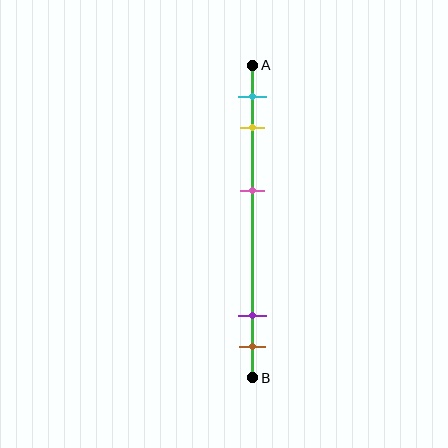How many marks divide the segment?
There are 5 marks dividing the segment.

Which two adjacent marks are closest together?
The purple and brown marks are the closest adjacent pair.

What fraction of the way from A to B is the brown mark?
The brown mark is approximately 90% (0.9) of the way from A to B.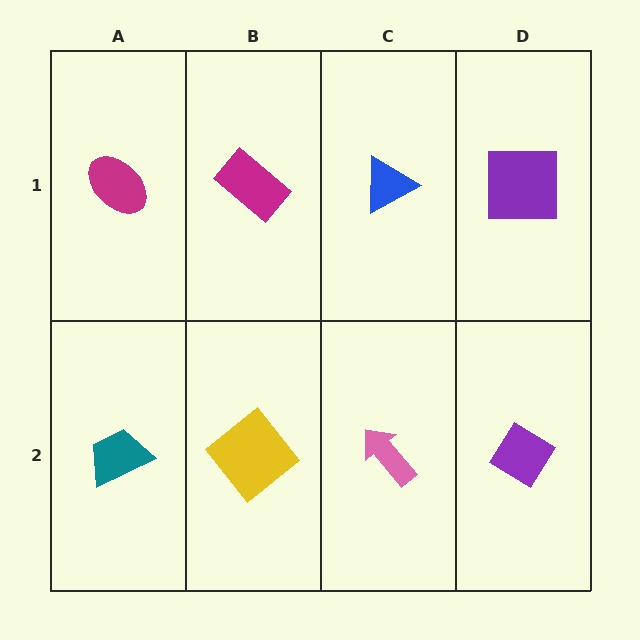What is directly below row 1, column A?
A teal trapezoid.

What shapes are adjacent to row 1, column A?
A teal trapezoid (row 2, column A), a magenta rectangle (row 1, column B).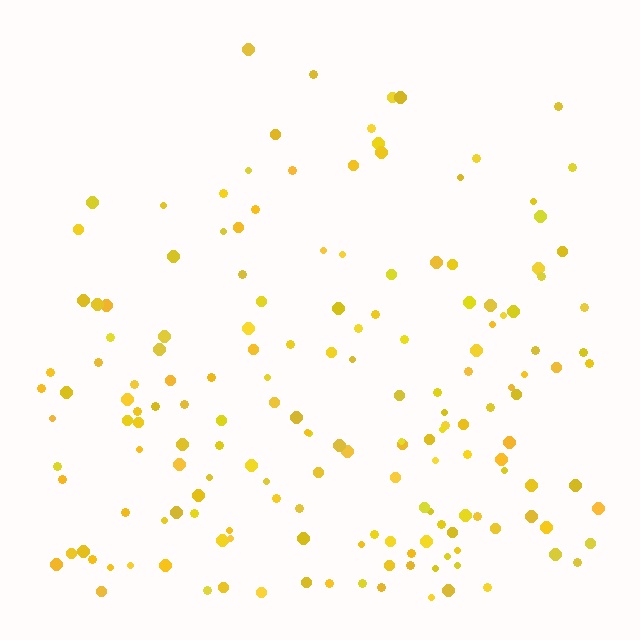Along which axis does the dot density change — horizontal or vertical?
Vertical.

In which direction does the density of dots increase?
From top to bottom, with the bottom side densest.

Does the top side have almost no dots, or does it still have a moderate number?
Still a moderate number, just noticeably fewer than the bottom.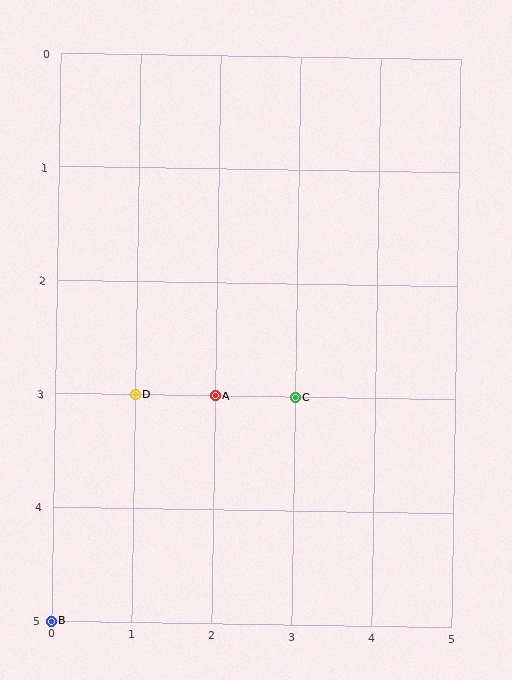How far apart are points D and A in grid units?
Points D and A are 1 column apart.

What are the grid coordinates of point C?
Point C is at grid coordinates (3, 3).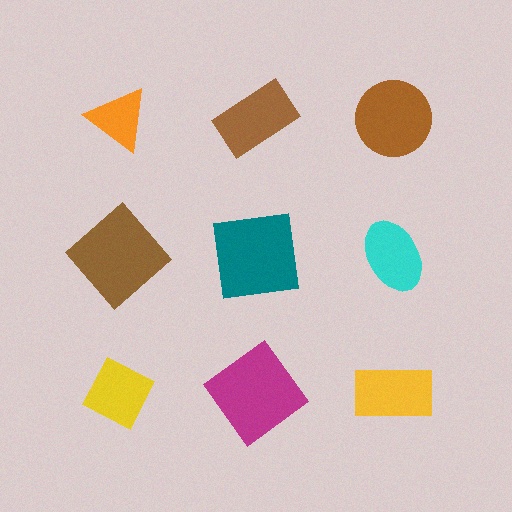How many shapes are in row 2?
3 shapes.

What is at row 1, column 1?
An orange triangle.